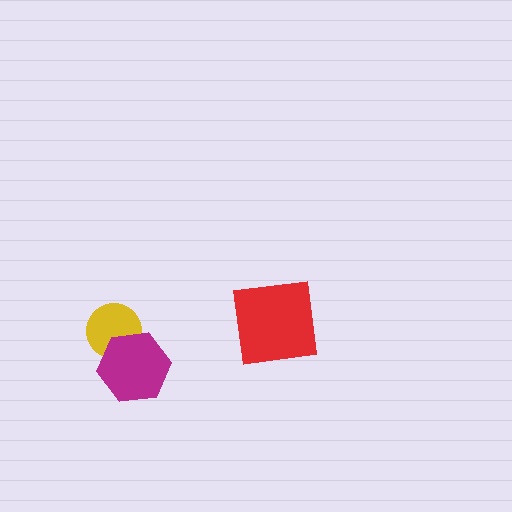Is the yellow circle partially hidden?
Yes, it is partially covered by another shape.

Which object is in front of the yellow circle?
The magenta hexagon is in front of the yellow circle.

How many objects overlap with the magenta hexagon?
1 object overlaps with the magenta hexagon.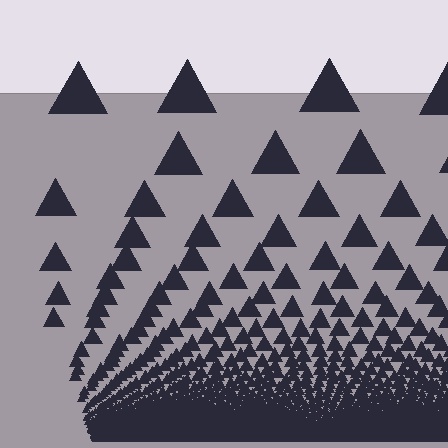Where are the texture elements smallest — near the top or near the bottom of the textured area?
Near the bottom.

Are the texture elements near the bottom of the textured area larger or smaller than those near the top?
Smaller. The gradient is inverted — elements near the bottom are smaller and denser.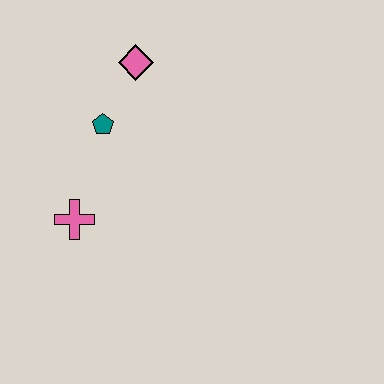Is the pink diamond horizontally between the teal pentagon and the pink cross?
No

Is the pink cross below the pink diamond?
Yes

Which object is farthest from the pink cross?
The pink diamond is farthest from the pink cross.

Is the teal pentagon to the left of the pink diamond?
Yes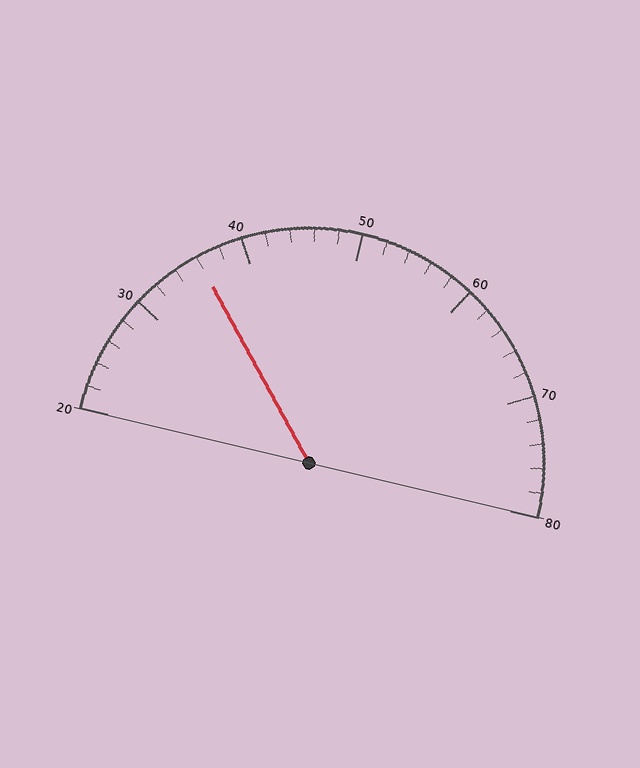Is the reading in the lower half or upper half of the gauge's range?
The reading is in the lower half of the range (20 to 80).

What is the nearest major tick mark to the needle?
The nearest major tick mark is 40.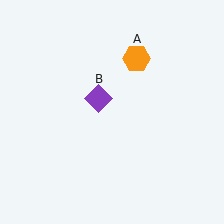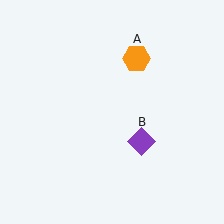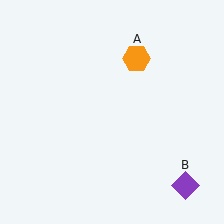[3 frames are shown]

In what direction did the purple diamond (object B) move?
The purple diamond (object B) moved down and to the right.